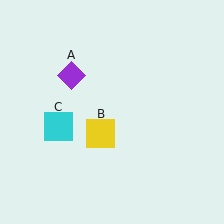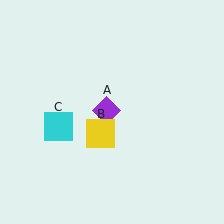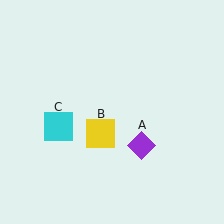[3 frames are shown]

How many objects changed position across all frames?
1 object changed position: purple diamond (object A).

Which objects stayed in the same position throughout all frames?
Yellow square (object B) and cyan square (object C) remained stationary.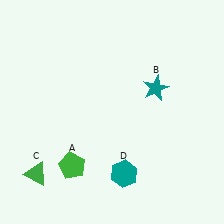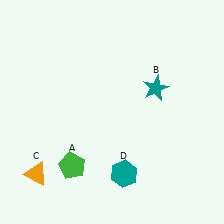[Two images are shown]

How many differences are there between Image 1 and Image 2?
There is 1 difference between the two images.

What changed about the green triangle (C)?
In Image 1, C is green. In Image 2, it changed to orange.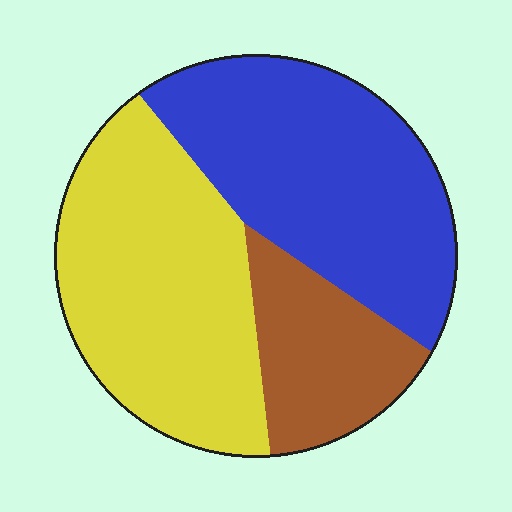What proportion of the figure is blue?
Blue takes up about two fifths (2/5) of the figure.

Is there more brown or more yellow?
Yellow.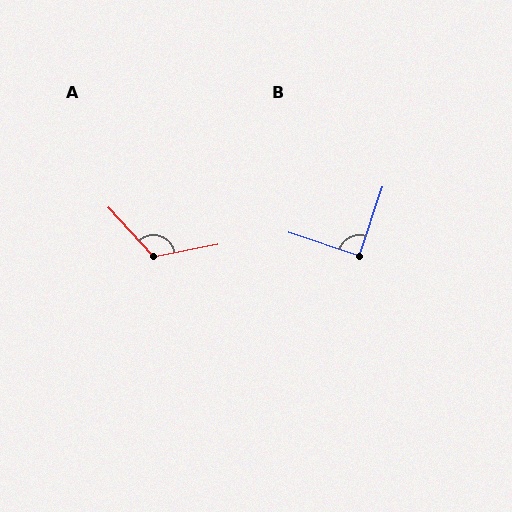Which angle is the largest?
A, at approximately 122 degrees.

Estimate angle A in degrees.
Approximately 122 degrees.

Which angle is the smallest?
B, at approximately 91 degrees.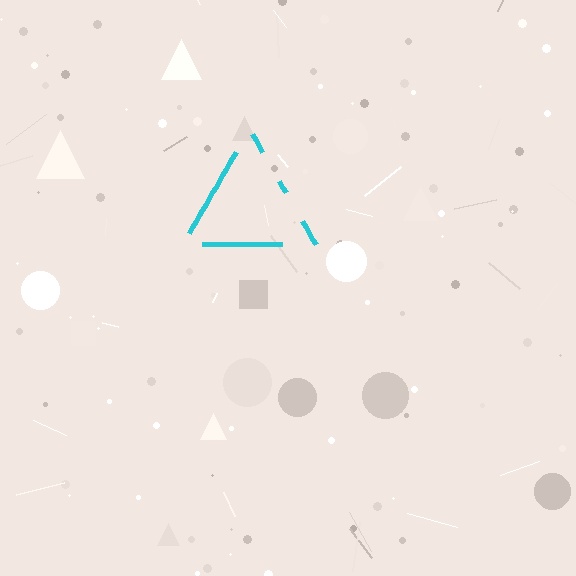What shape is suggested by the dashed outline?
The dashed outline suggests a triangle.